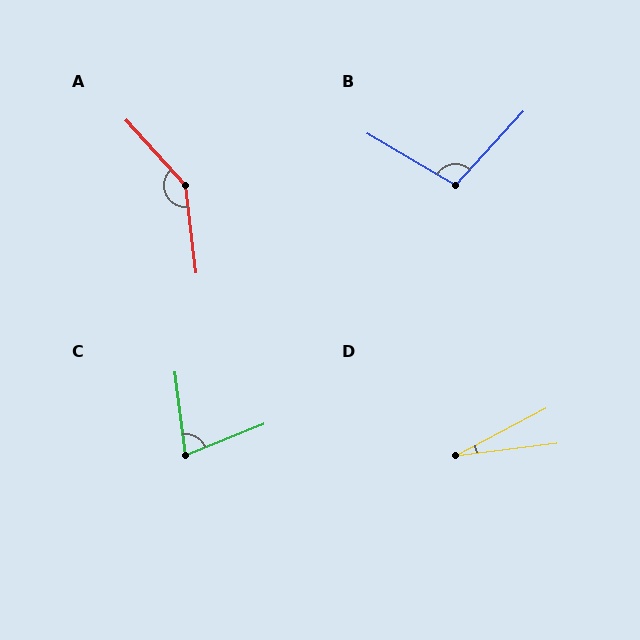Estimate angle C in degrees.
Approximately 75 degrees.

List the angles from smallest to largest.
D (21°), C (75°), B (102°), A (145°).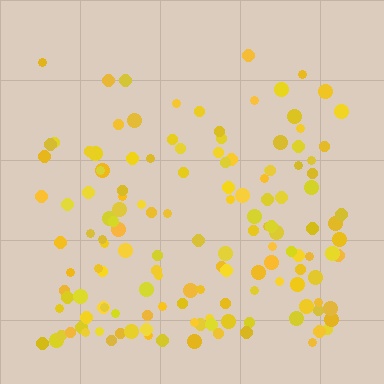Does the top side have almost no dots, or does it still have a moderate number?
Still a moderate number, just noticeably fewer than the bottom.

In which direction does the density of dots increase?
From top to bottom, with the bottom side densest.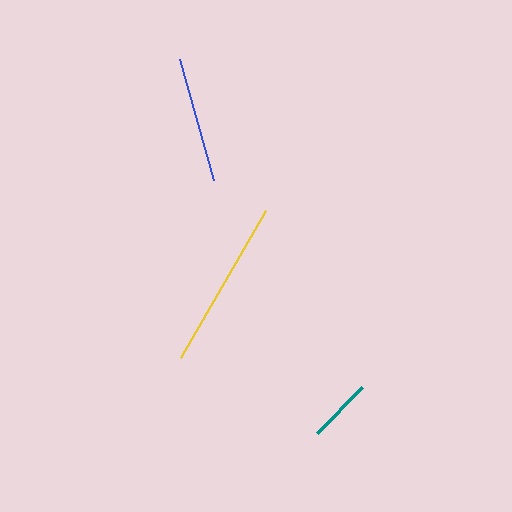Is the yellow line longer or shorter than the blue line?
The yellow line is longer than the blue line.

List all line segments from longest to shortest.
From longest to shortest: yellow, blue, teal.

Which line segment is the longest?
The yellow line is the longest at approximately 170 pixels.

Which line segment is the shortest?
The teal line is the shortest at approximately 64 pixels.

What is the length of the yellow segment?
The yellow segment is approximately 170 pixels long.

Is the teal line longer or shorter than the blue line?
The blue line is longer than the teal line.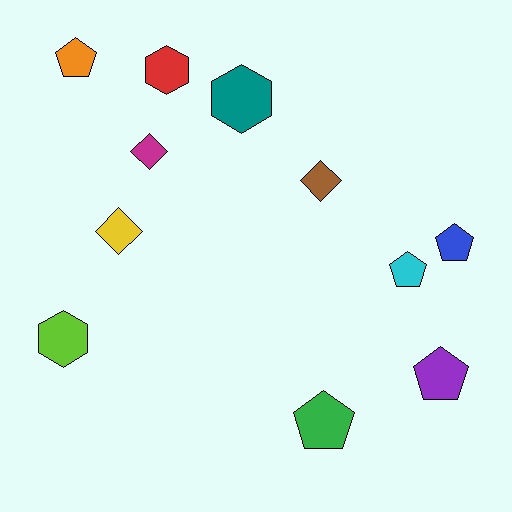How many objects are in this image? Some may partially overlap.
There are 11 objects.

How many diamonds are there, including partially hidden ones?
There are 3 diamonds.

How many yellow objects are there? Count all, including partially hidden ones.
There is 1 yellow object.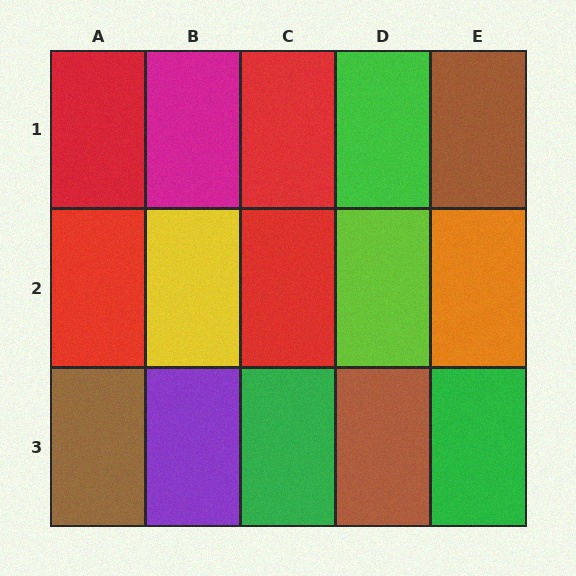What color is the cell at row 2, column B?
Yellow.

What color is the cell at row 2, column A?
Red.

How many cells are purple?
1 cell is purple.